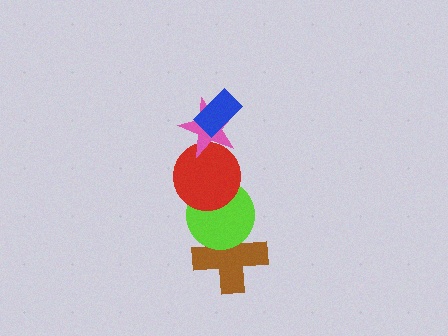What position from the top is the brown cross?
The brown cross is 5th from the top.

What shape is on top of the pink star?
The blue rectangle is on top of the pink star.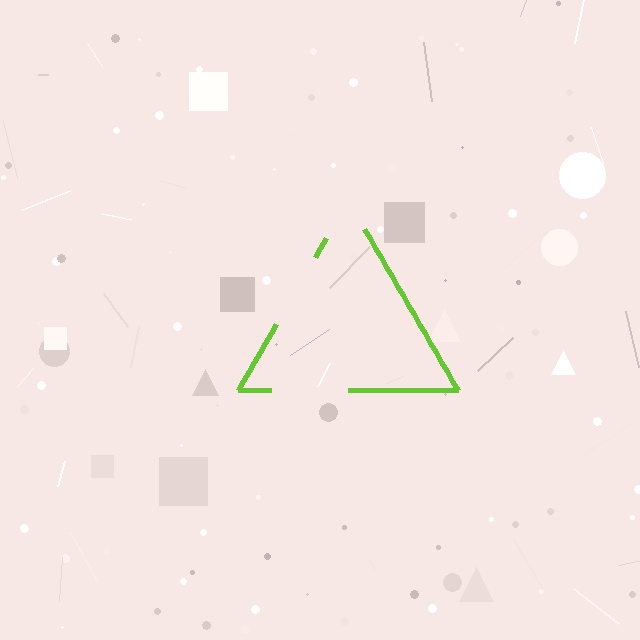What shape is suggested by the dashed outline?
The dashed outline suggests a triangle.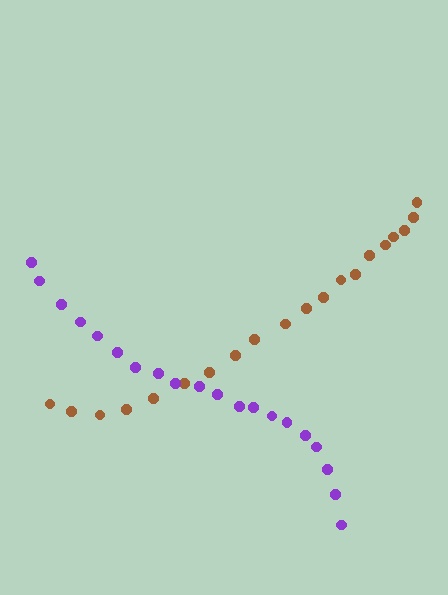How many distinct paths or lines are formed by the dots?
There are 2 distinct paths.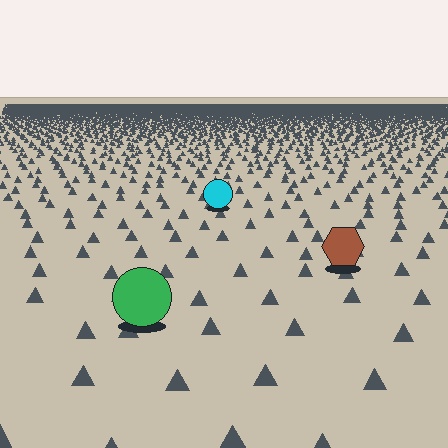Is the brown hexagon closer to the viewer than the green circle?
No. The green circle is closer — you can tell from the texture gradient: the ground texture is coarser near it.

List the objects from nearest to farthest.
From nearest to farthest: the green circle, the brown hexagon, the cyan circle.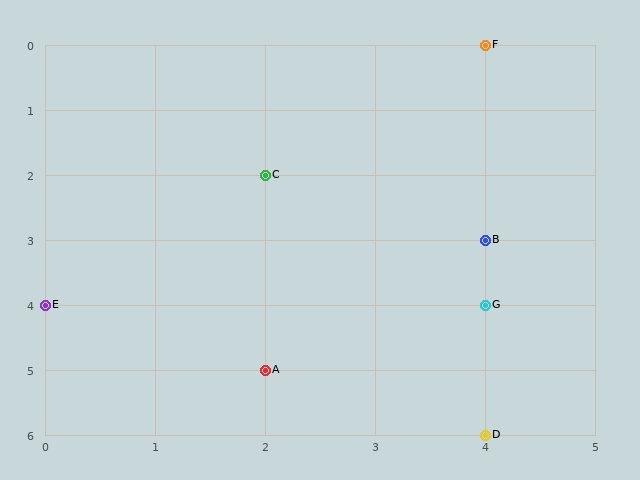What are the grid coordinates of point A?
Point A is at grid coordinates (2, 5).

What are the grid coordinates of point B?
Point B is at grid coordinates (4, 3).